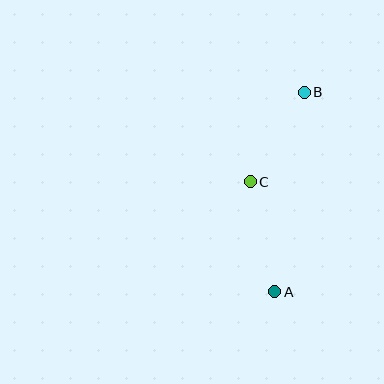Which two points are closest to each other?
Points B and C are closest to each other.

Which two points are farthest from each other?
Points A and B are farthest from each other.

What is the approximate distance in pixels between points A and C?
The distance between A and C is approximately 113 pixels.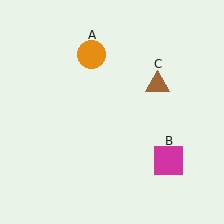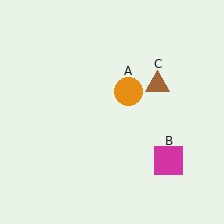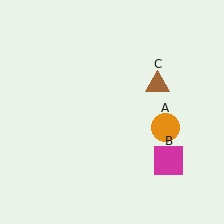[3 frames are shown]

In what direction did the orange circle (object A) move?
The orange circle (object A) moved down and to the right.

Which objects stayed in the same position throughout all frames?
Magenta square (object B) and brown triangle (object C) remained stationary.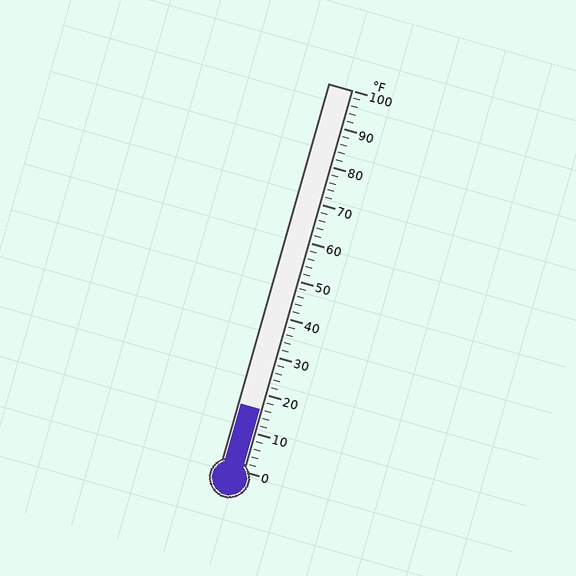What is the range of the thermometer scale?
The thermometer scale ranges from 0°F to 100°F.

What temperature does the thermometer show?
The thermometer shows approximately 16°F.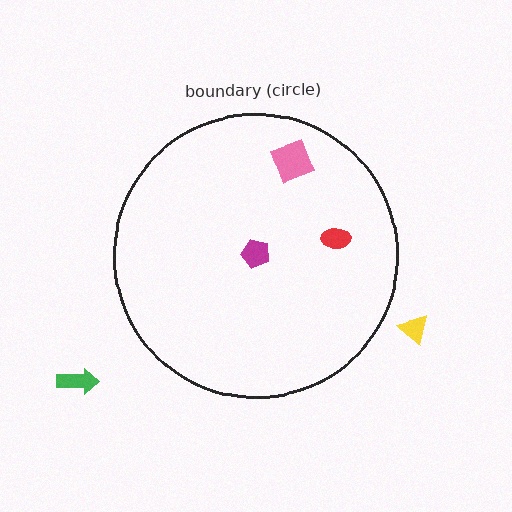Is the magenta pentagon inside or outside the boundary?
Inside.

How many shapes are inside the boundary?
3 inside, 2 outside.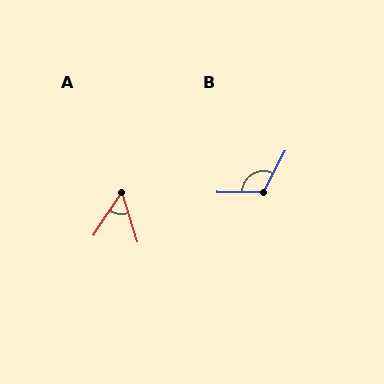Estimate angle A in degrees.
Approximately 51 degrees.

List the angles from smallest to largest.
A (51°), B (117°).